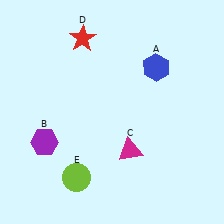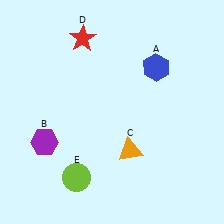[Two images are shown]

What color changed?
The triangle (C) changed from magenta in Image 1 to orange in Image 2.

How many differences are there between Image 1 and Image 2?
There is 1 difference between the two images.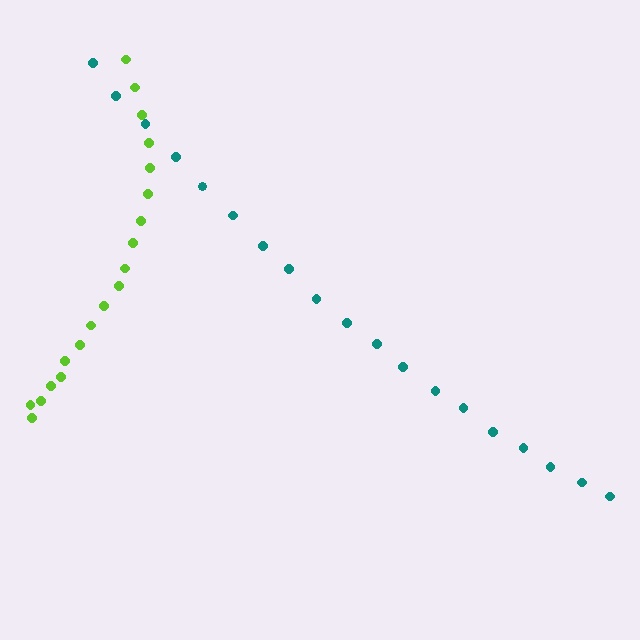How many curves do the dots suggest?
There are 2 distinct paths.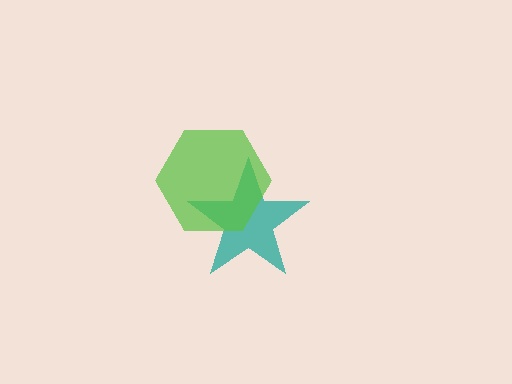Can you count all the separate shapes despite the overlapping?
Yes, there are 2 separate shapes.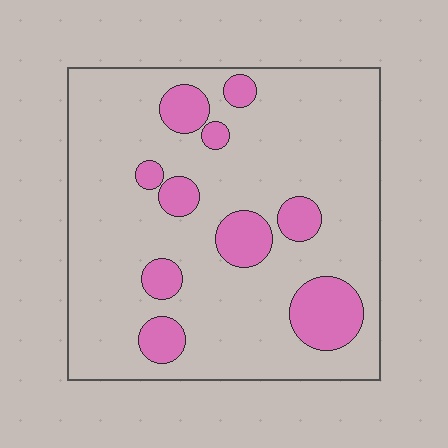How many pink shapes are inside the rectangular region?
10.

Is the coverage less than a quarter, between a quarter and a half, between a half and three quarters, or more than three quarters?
Less than a quarter.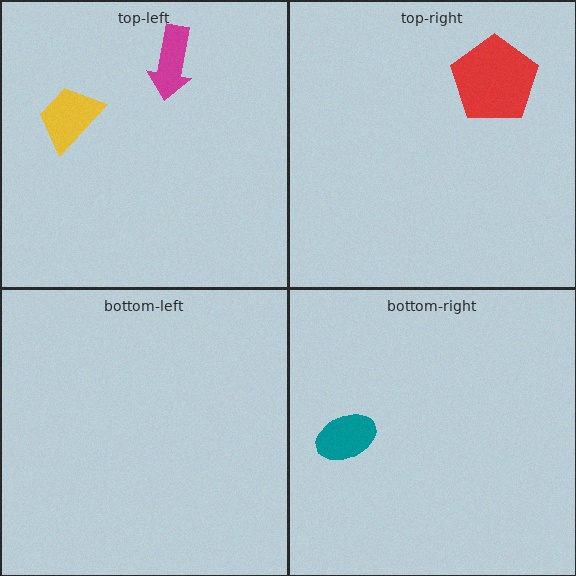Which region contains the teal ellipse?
The bottom-right region.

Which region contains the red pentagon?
The top-right region.